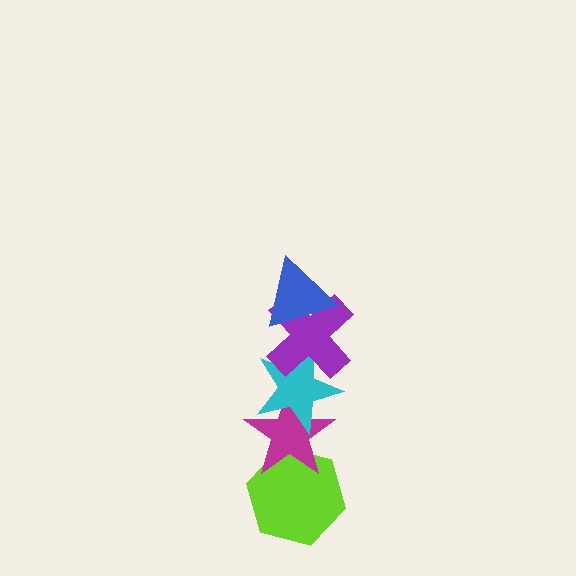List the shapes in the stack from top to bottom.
From top to bottom: the blue triangle, the purple cross, the cyan star, the magenta star, the lime hexagon.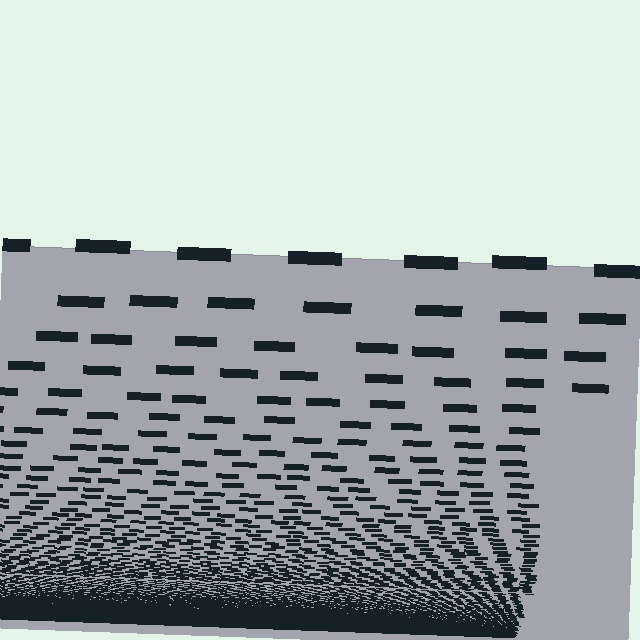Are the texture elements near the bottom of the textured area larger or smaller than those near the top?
Smaller. The gradient is inverted — elements near the bottom are smaller and denser.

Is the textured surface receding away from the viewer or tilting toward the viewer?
The surface appears to tilt toward the viewer. Texture elements get larger and sparser toward the top.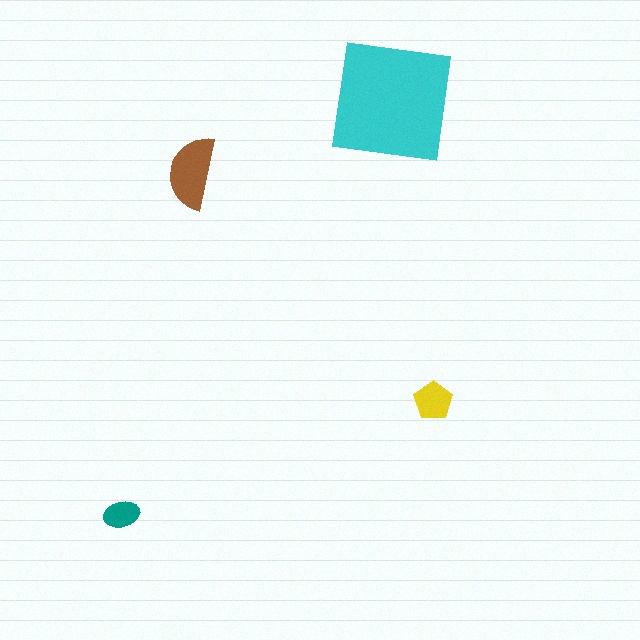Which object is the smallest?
The teal ellipse.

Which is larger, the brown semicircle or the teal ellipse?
The brown semicircle.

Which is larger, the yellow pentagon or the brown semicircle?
The brown semicircle.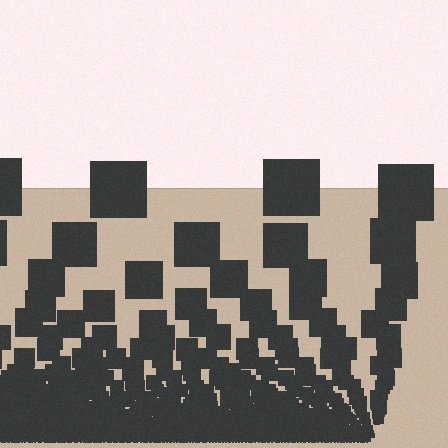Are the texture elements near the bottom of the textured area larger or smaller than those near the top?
Smaller. The gradient is inverted — elements near the bottom are smaller and denser.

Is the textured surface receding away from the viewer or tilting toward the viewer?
The surface appears to tilt toward the viewer. Texture elements get larger and sparser toward the top.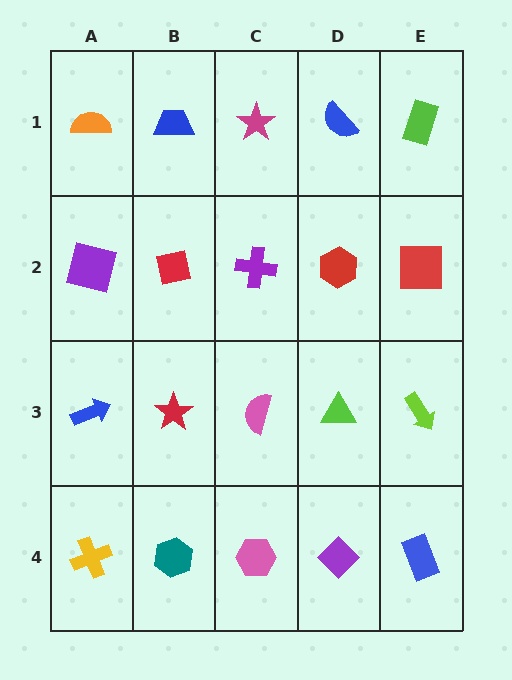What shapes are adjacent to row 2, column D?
A blue semicircle (row 1, column D), a lime triangle (row 3, column D), a purple cross (row 2, column C), a red square (row 2, column E).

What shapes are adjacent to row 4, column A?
A blue arrow (row 3, column A), a teal hexagon (row 4, column B).